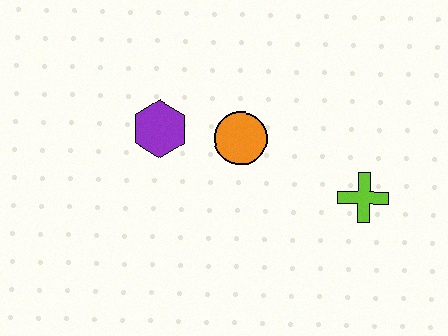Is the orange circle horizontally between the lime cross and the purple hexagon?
Yes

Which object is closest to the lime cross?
The orange circle is closest to the lime cross.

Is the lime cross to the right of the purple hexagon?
Yes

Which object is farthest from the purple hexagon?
The lime cross is farthest from the purple hexagon.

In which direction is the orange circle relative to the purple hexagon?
The orange circle is to the right of the purple hexagon.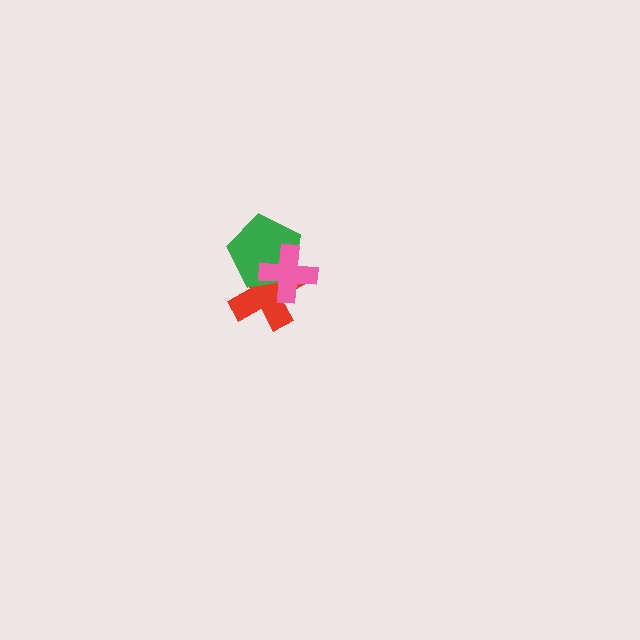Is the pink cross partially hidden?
No, no other shape covers it.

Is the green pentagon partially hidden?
Yes, it is partially covered by another shape.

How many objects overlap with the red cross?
2 objects overlap with the red cross.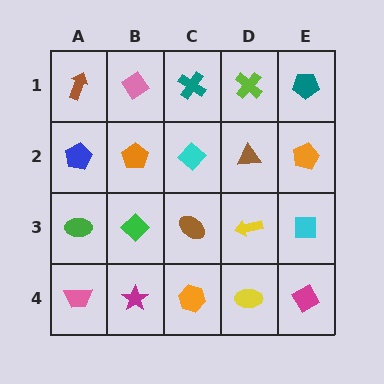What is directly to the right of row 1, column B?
A teal cross.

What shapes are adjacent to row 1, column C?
A cyan diamond (row 2, column C), a pink diamond (row 1, column B), a lime cross (row 1, column D).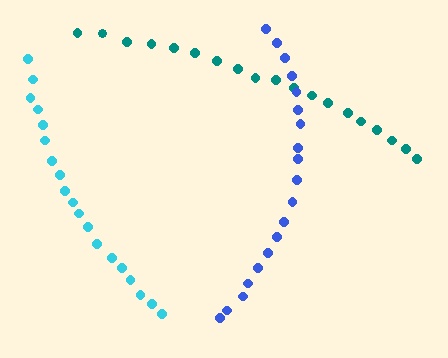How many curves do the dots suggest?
There are 3 distinct paths.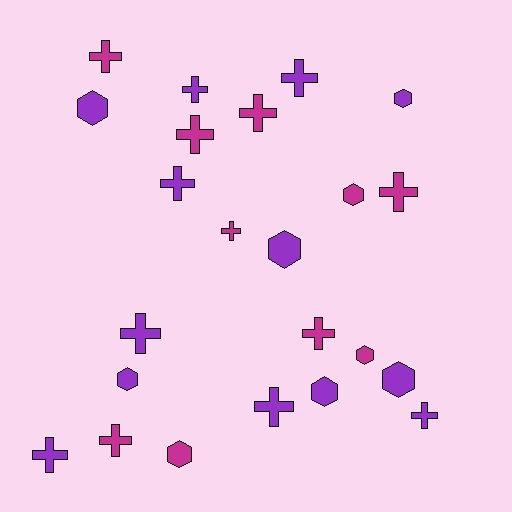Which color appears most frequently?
Purple, with 13 objects.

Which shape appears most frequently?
Cross, with 14 objects.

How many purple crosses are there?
There are 7 purple crosses.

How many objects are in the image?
There are 23 objects.